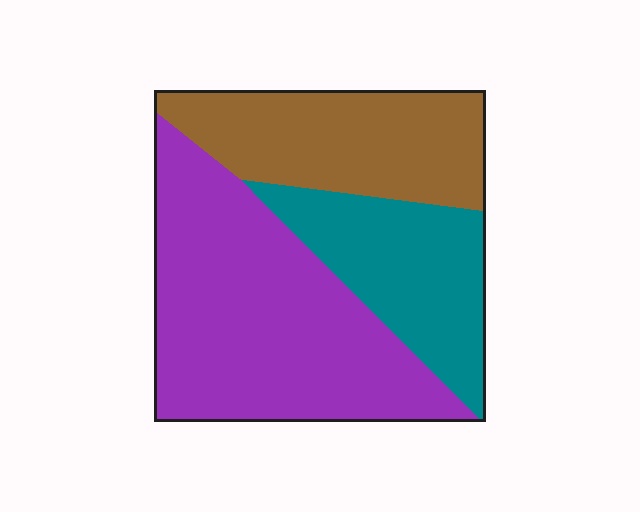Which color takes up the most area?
Purple, at roughly 50%.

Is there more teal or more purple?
Purple.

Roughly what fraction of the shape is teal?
Teal takes up about one quarter (1/4) of the shape.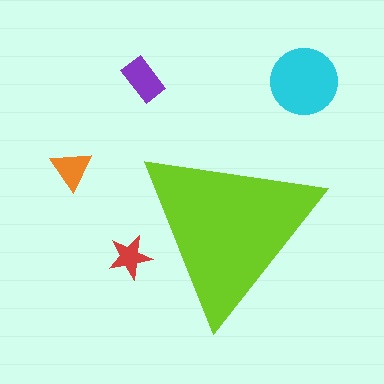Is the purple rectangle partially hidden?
No, the purple rectangle is fully visible.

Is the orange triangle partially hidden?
No, the orange triangle is fully visible.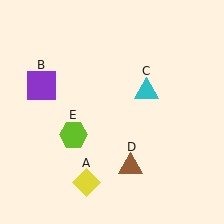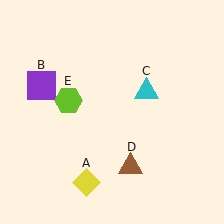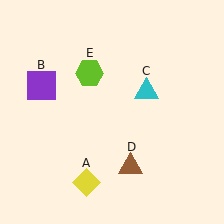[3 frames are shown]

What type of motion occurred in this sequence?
The lime hexagon (object E) rotated clockwise around the center of the scene.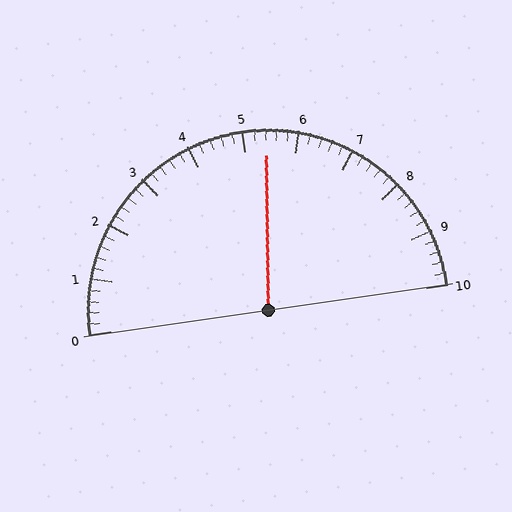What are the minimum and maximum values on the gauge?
The gauge ranges from 0 to 10.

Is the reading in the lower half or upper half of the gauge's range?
The reading is in the upper half of the range (0 to 10).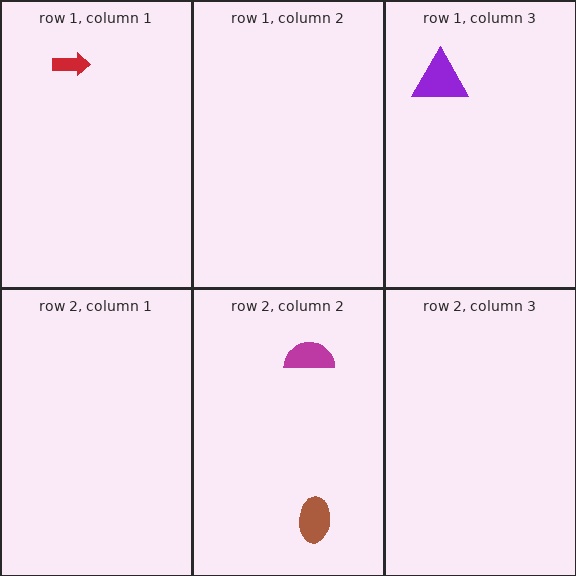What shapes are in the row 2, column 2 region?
The brown ellipse, the magenta semicircle.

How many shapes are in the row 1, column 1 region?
1.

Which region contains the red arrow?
The row 1, column 1 region.